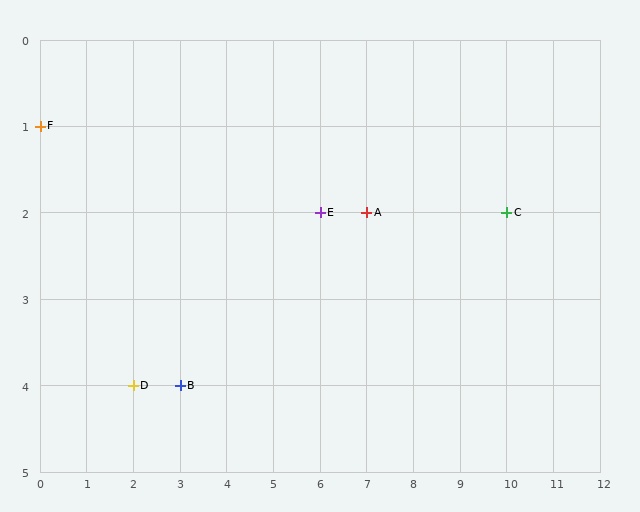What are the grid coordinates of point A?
Point A is at grid coordinates (7, 2).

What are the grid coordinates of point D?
Point D is at grid coordinates (2, 4).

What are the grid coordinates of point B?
Point B is at grid coordinates (3, 4).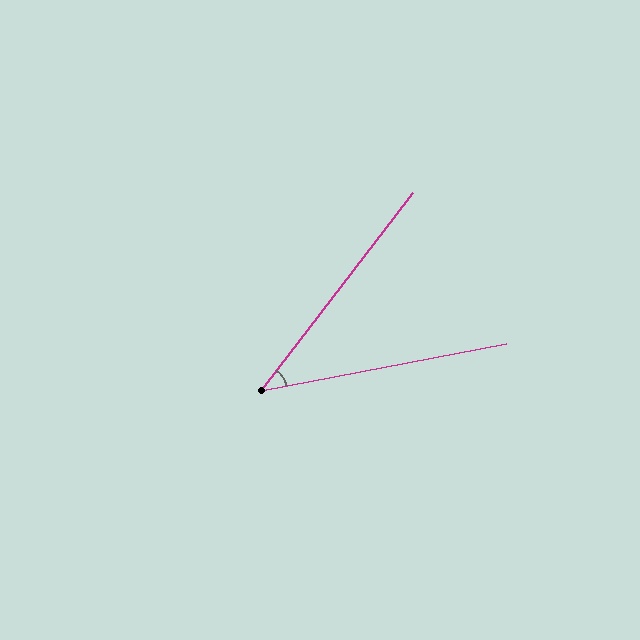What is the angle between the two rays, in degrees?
Approximately 42 degrees.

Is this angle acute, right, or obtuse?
It is acute.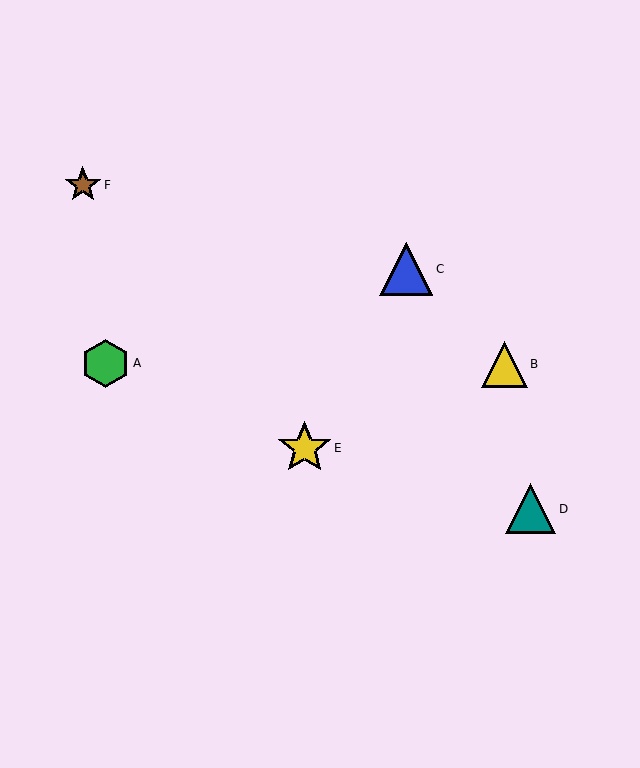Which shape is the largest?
The yellow star (labeled E) is the largest.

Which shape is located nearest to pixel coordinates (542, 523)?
The teal triangle (labeled D) at (531, 509) is nearest to that location.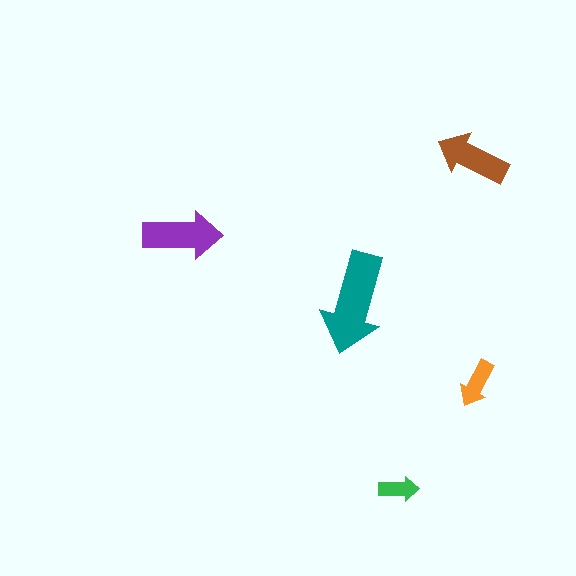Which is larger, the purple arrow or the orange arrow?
The purple one.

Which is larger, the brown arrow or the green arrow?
The brown one.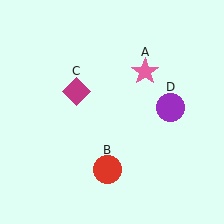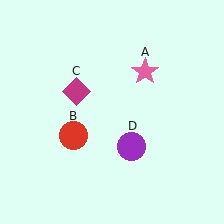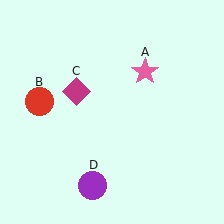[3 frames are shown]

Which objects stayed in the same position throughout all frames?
Pink star (object A) and magenta diamond (object C) remained stationary.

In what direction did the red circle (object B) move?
The red circle (object B) moved up and to the left.